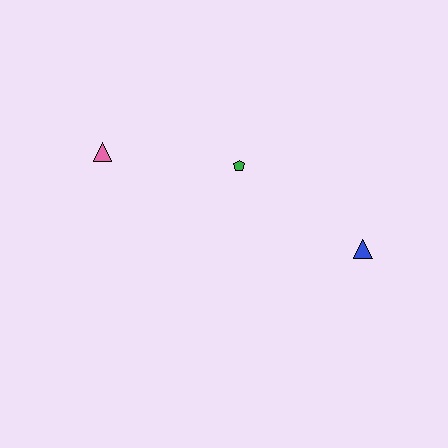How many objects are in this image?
There are 3 objects.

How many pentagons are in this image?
There is 1 pentagon.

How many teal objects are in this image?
There are no teal objects.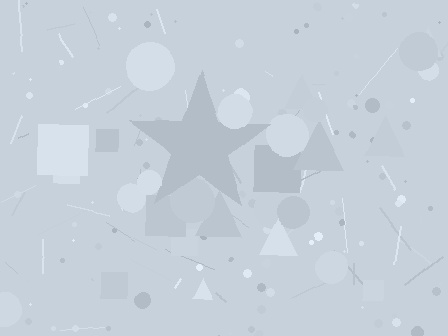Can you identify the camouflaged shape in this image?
The camouflaged shape is a star.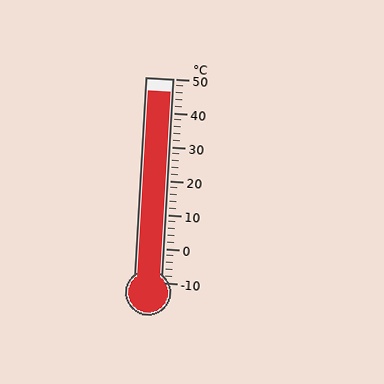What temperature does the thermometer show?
The thermometer shows approximately 46°C.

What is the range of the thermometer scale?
The thermometer scale ranges from -10°C to 50°C.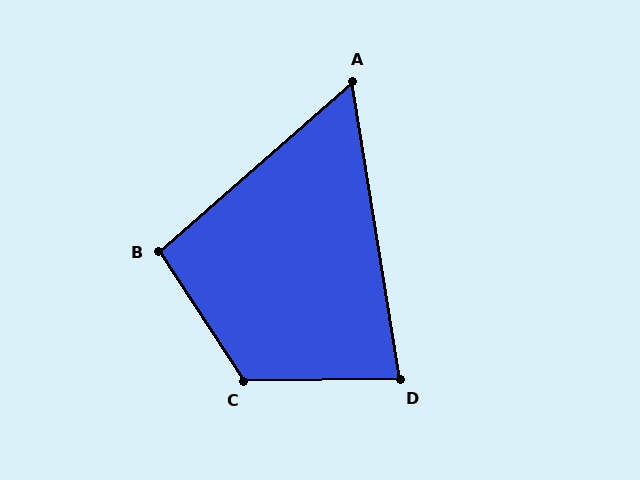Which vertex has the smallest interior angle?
A, at approximately 58 degrees.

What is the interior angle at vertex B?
Approximately 98 degrees (obtuse).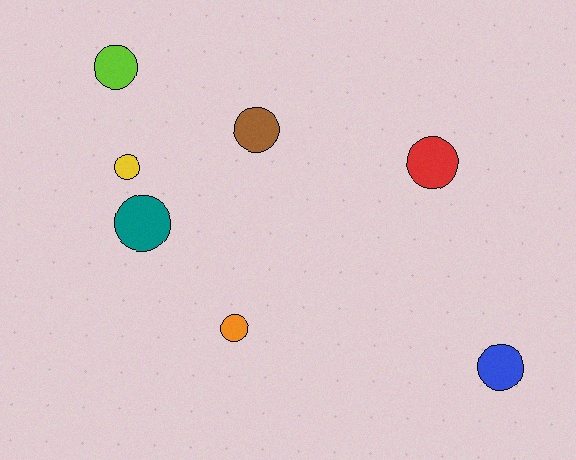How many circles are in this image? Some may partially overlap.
There are 7 circles.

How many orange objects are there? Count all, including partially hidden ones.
There is 1 orange object.